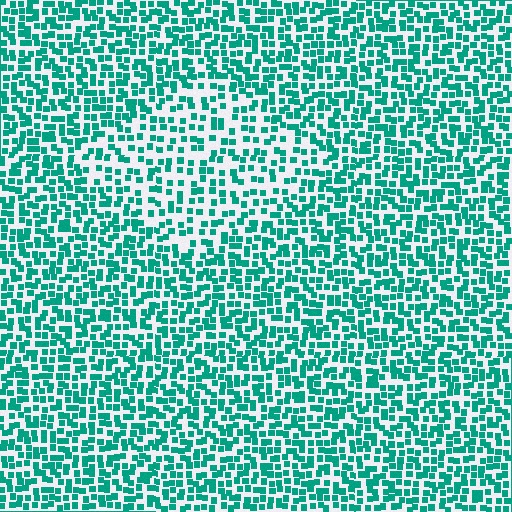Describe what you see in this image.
The image contains small teal elements arranged at two different densities. A diamond-shaped region is visible where the elements are less densely packed than the surrounding area.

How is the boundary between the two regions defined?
The boundary is defined by a change in element density (approximately 1.6x ratio). All elements are the same color, size, and shape.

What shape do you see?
I see a diamond.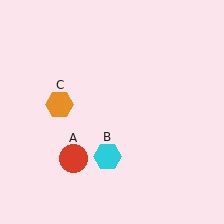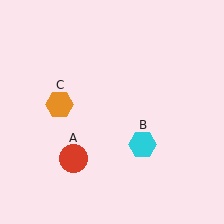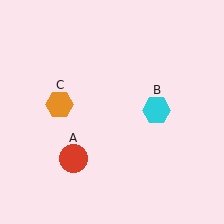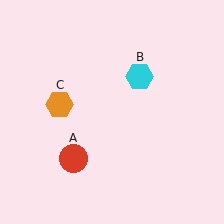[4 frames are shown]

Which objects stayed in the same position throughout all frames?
Red circle (object A) and orange hexagon (object C) remained stationary.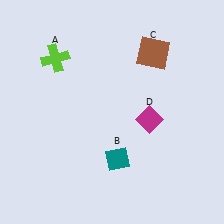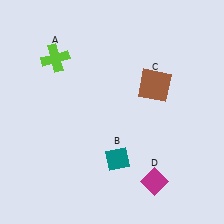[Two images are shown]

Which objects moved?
The objects that moved are: the brown square (C), the magenta diamond (D).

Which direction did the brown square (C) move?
The brown square (C) moved down.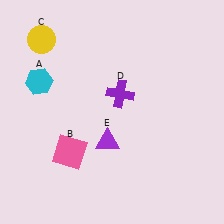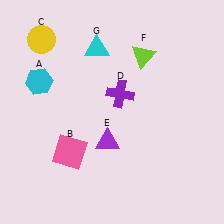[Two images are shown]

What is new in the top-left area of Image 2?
A cyan triangle (G) was added in the top-left area of Image 2.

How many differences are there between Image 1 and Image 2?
There are 2 differences between the two images.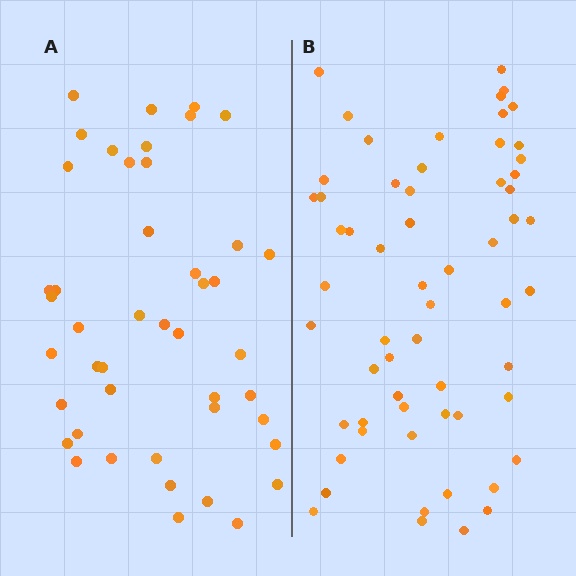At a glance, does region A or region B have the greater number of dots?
Region B (the right region) has more dots.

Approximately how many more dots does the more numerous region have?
Region B has approximately 15 more dots than region A.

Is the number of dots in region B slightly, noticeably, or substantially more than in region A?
Region B has noticeably more, but not dramatically so. The ratio is roughly 1.3 to 1.